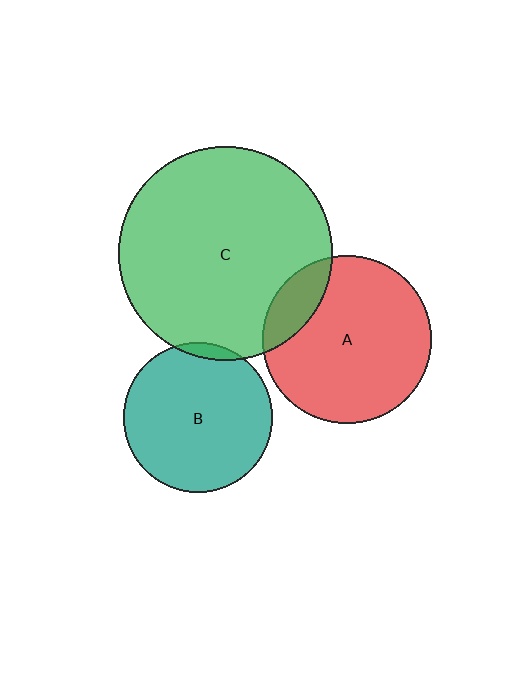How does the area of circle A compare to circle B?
Approximately 1.3 times.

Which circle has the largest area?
Circle C (green).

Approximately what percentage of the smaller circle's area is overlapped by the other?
Approximately 5%.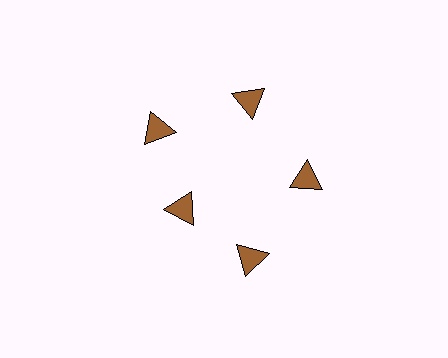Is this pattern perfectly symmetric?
No. The 5 brown triangles are arranged in a ring, but one element near the 8 o'clock position is pulled inward toward the center, breaking the 5-fold rotational symmetry.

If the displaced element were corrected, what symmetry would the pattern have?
It would have 5-fold rotational symmetry — the pattern would map onto itself every 72 degrees.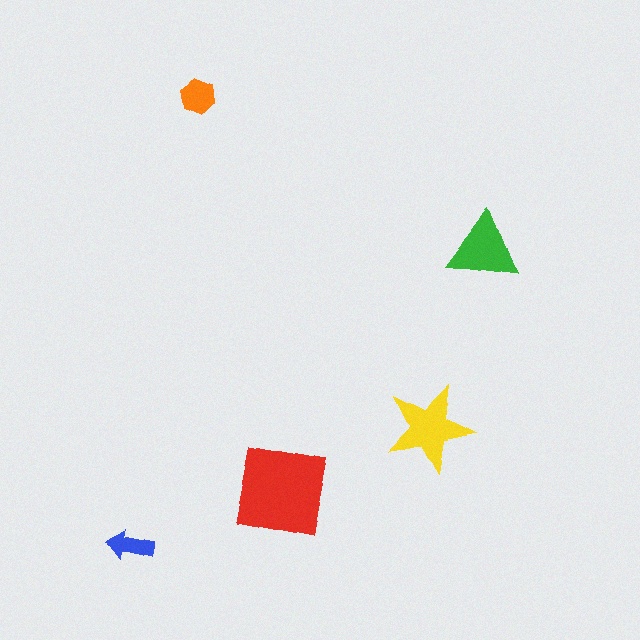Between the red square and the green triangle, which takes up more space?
The red square.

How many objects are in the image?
There are 5 objects in the image.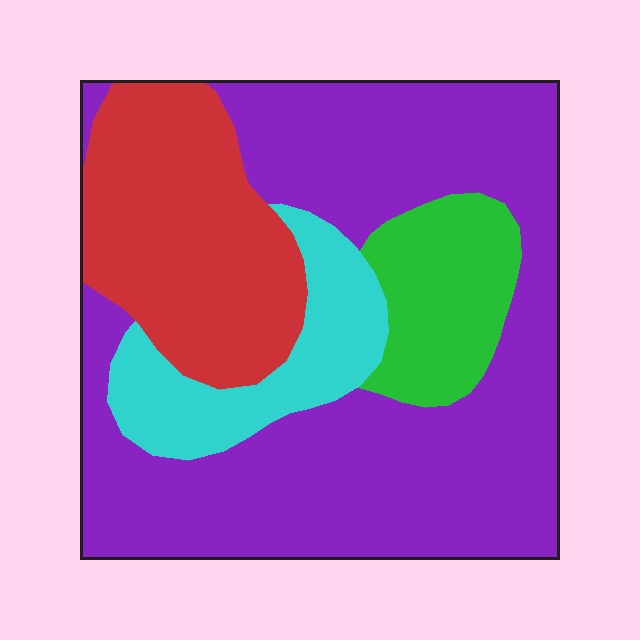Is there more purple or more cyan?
Purple.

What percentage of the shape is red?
Red covers roughly 20% of the shape.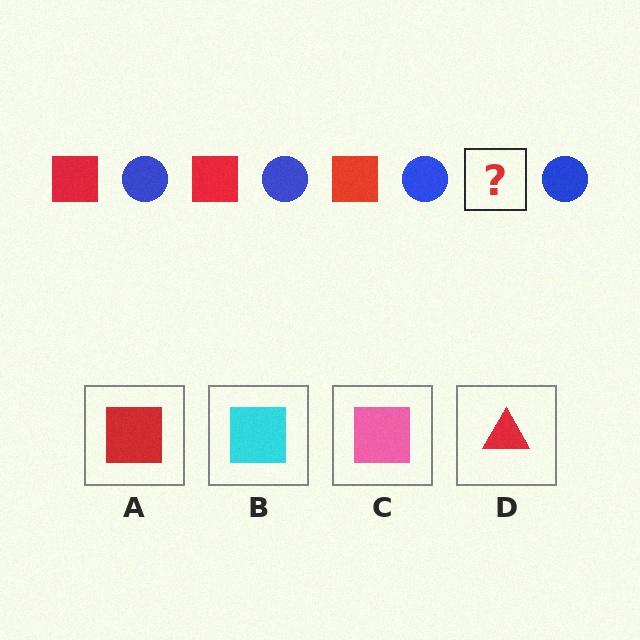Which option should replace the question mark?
Option A.